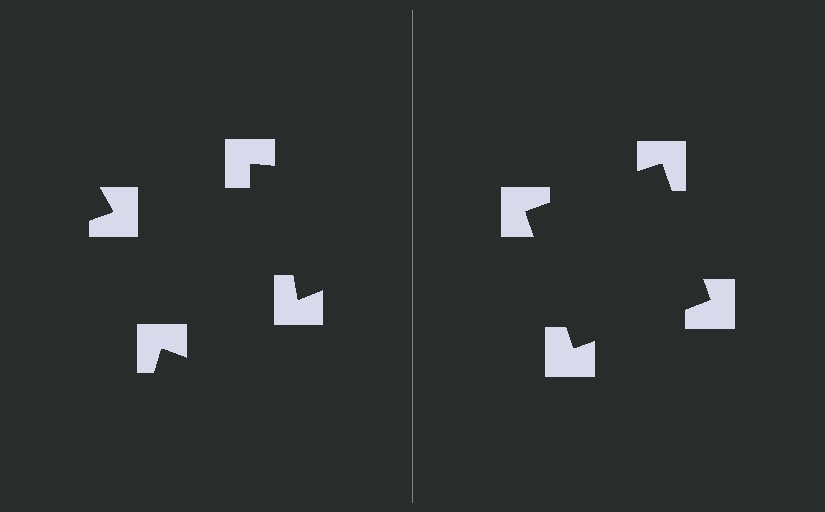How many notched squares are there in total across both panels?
8 — 4 on each side.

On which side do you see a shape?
An illusory square appears on the right side. On the left side the wedge cuts are rotated, so no coherent shape forms.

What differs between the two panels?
The notched squares are positioned identically on both sides; only the wedge orientations differ. On the right they align to a square; on the left they are misaligned.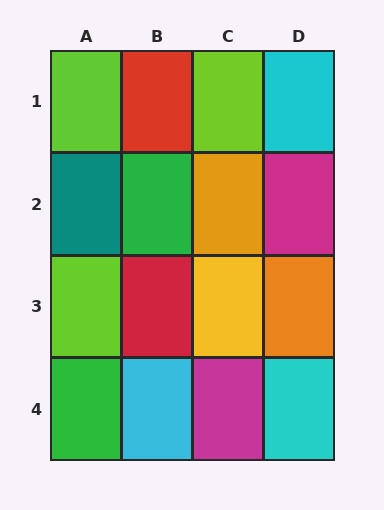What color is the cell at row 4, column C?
Magenta.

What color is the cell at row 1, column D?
Cyan.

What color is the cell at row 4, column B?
Cyan.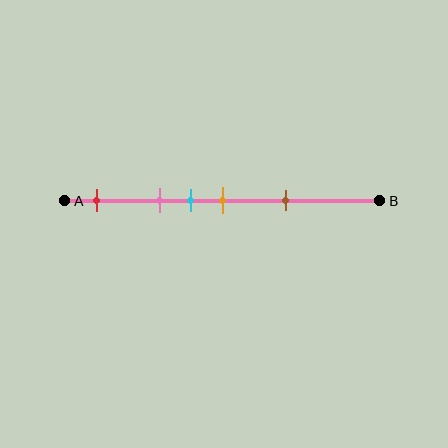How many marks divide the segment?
There are 5 marks dividing the segment.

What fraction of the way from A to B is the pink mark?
The pink mark is approximately 30% (0.3) of the way from A to B.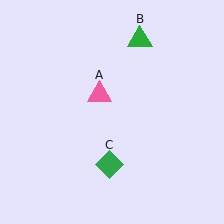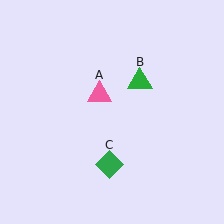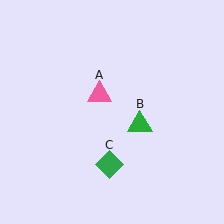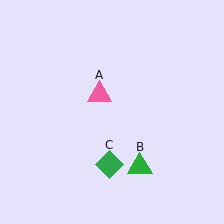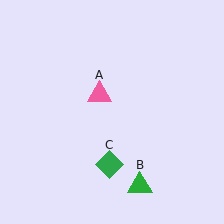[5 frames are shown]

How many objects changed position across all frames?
1 object changed position: green triangle (object B).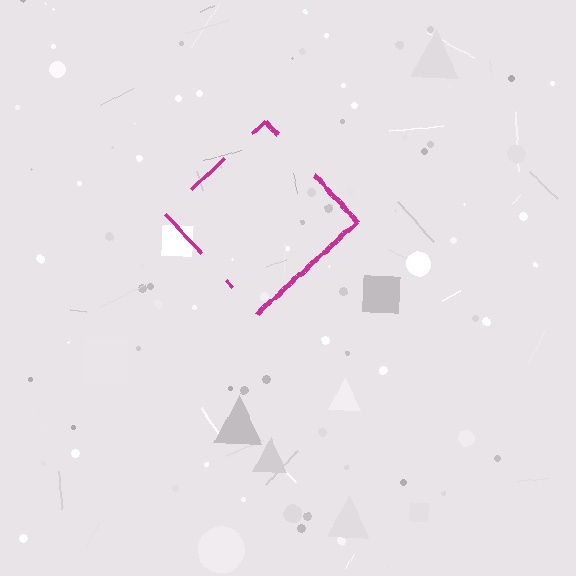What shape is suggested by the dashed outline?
The dashed outline suggests a diamond.